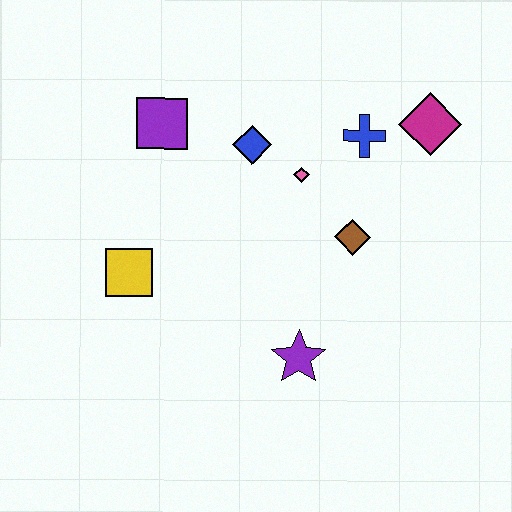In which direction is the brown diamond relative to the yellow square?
The brown diamond is to the right of the yellow square.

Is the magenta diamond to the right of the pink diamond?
Yes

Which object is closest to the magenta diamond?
The blue cross is closest to the magenta diamond.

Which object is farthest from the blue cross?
The yellow square is farthest from the blue cross.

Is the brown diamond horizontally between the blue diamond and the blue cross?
Yes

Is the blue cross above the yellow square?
Yes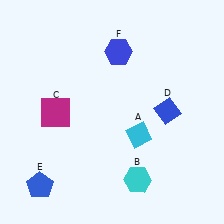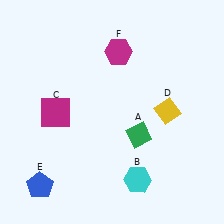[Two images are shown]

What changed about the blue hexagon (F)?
In Image 1, F is blue. In Image 2, it changed to magenta.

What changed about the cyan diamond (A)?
In Image 1, A is cyan. In Image 2, it changed to green.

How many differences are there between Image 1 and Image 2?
There are 3 differences between the two images.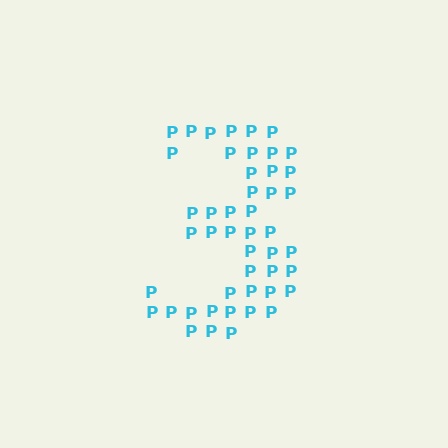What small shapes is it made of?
It is made of small letter P's.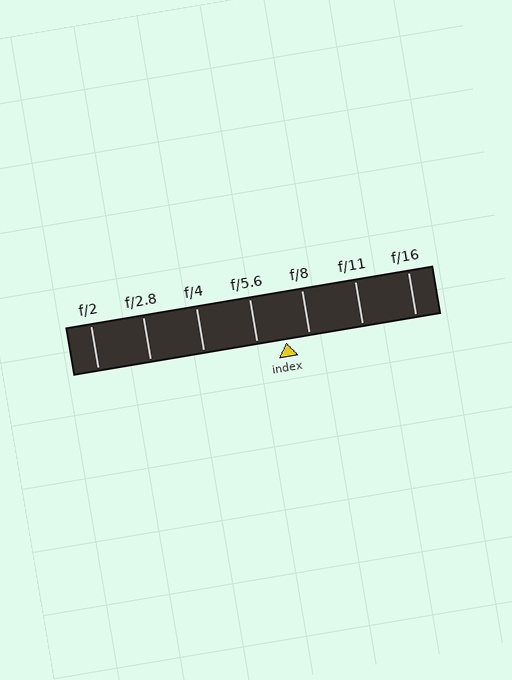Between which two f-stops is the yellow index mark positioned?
The index mark is between f/5.6 and f/8.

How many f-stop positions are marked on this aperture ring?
There are 7 f-stop positions marked.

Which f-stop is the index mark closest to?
The index mark is closest to f/8.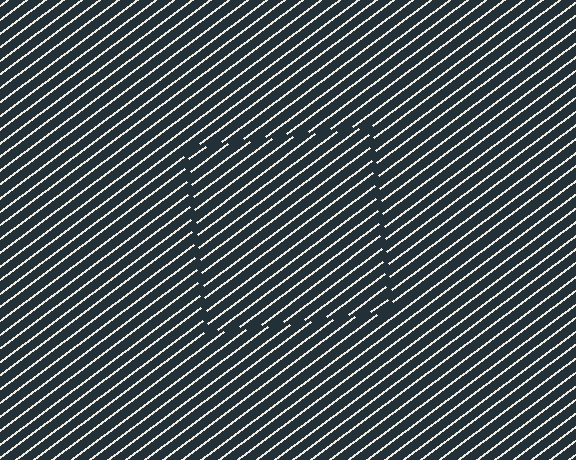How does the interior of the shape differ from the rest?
The interior of the shape contains the same grating, shifted by half a period — the contour is defined by the phase discontinuity where line-ends from the inner and outer gratings abut.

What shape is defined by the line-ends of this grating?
An illusory square. The interior of the shape contains the same grating, shifted by half a period — the contour is defined by the phase discontinuity where line-ends from the inner and outer gratings abut.